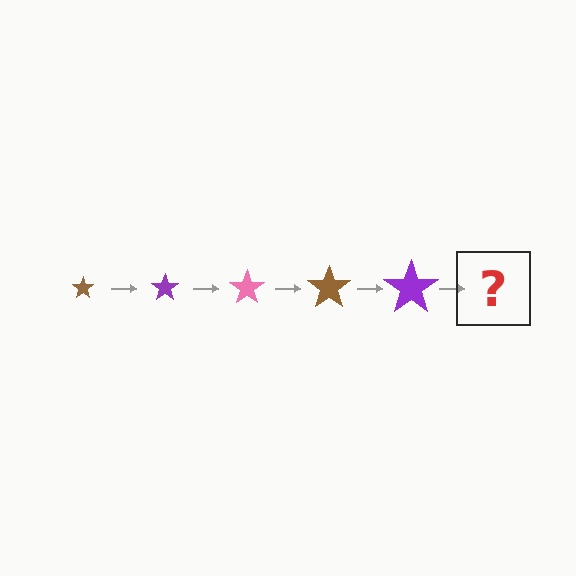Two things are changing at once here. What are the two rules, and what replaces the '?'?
The two rules are that the star grows larger each step and the color cycles through brown, purple, and pink. The '?' should be a pink star, larger than the previous one.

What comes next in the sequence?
The next element should be a pink star, larger than the previous one.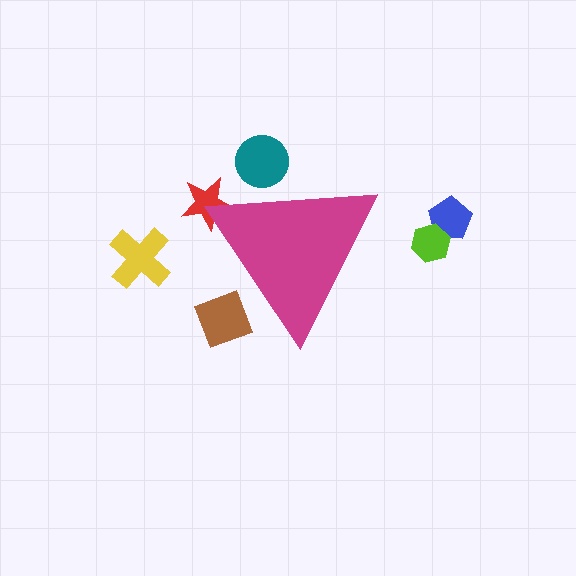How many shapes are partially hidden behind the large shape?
3 shapes are partially hidden.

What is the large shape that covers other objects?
A magenta triangle.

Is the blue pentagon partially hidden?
No, the blue pentagon is fully visible.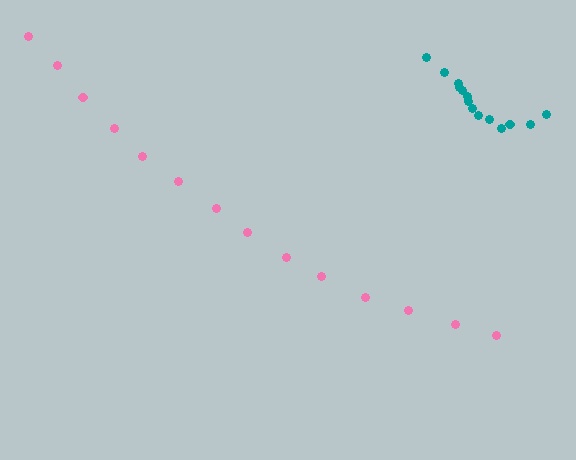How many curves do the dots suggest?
There are 2 distinct paths.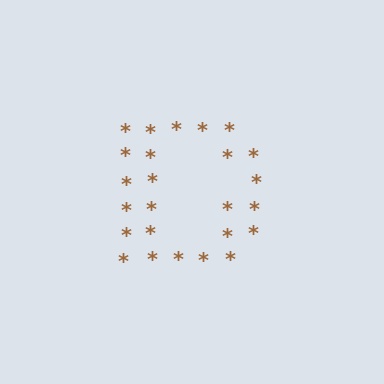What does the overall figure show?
The overall figure shows the letter D.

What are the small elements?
The small elements are asterisks.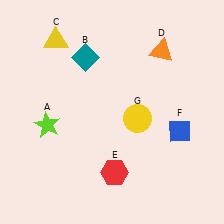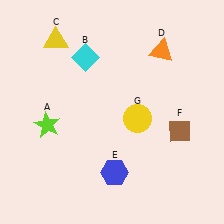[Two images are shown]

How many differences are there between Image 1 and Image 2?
There are 3 differences between the two images.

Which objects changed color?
B changed from teal to cyan. E changed from red to blue. F changed from blue to brown.